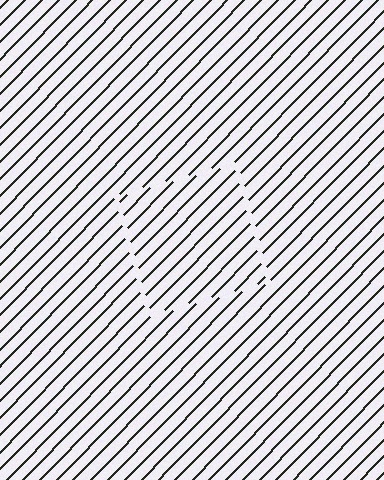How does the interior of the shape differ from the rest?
The interior of the shape contains the same grating, shifted by half a period — the contour is defined by the phase discontinuity where line-ends from the inner and outer gratings abut.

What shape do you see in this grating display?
An illusory square. The interior of the shape contains the same grating, shifted by half a period — the contour is defined by the phase discontinuity where line-ends from the inner and outer gratings abut.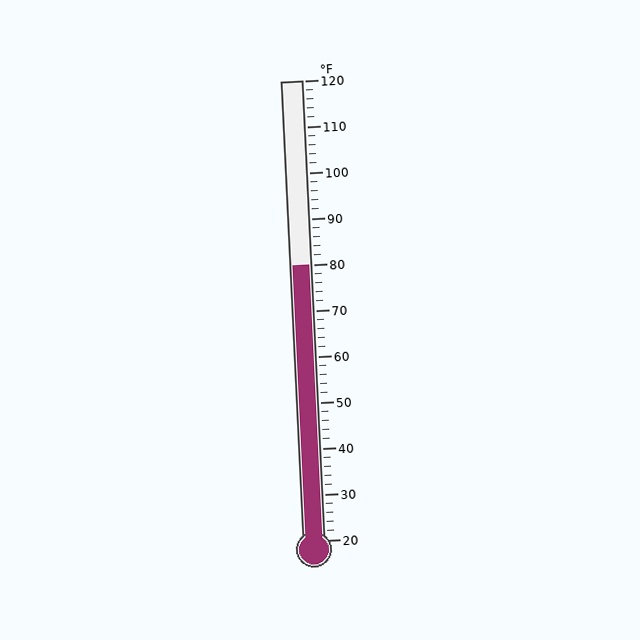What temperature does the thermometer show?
The thermometer shows approximately 80°F.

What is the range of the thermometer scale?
The thermometer scale ranges from 20°F to 120°F.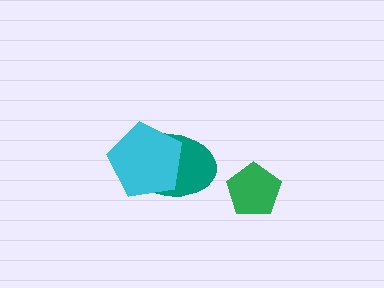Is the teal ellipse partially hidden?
Yes, it is partially covered by another shape.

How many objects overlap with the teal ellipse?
1 object overlaps with the teal ellipse.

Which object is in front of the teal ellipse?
The cyan pentagon is in front of the teal ellipse.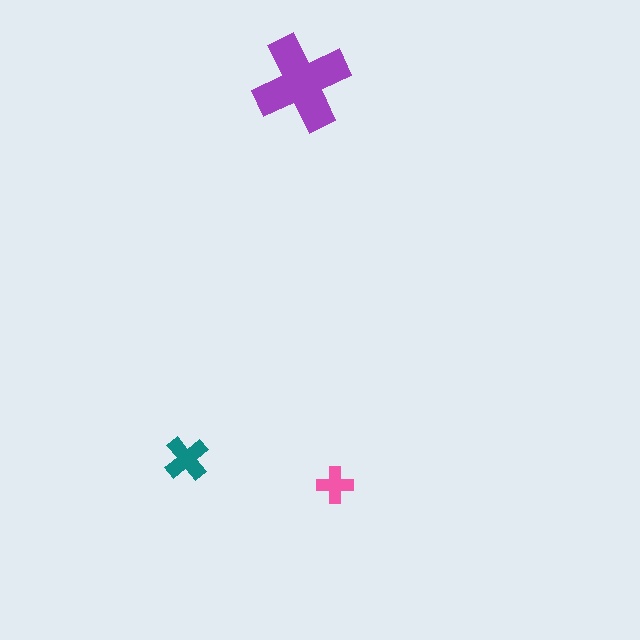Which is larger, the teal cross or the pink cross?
The teal one.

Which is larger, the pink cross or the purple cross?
The purple one.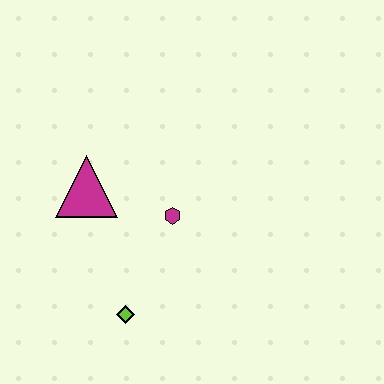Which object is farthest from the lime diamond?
The magenta triangle is farthest from the lime diamond.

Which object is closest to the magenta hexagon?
The magenta triangle is closest to the magenta hexagon.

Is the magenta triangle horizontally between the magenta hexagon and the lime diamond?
No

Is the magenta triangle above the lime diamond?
Yes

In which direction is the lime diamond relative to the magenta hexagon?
The lime diamond is below the magenta hexagon.